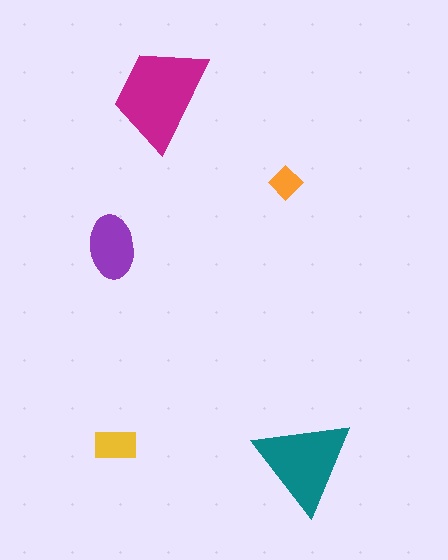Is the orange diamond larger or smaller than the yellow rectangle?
Smaller.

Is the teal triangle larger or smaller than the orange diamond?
Larger.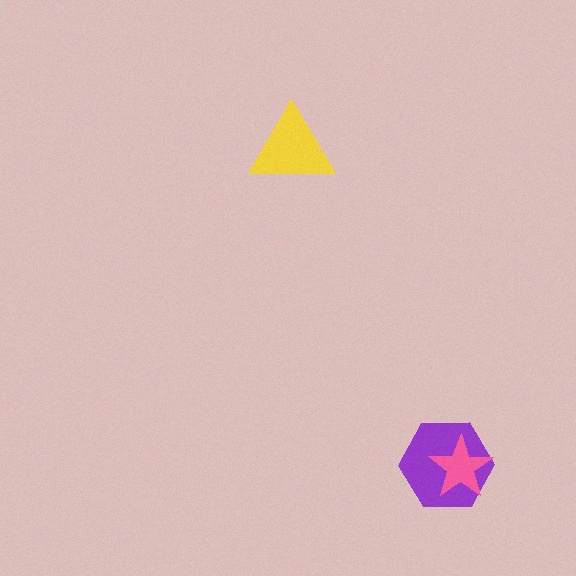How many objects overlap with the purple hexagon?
1 object overlaps with the purple hexagon.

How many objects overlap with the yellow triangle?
0 objects overlap with the yellow triangle.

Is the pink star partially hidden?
No, no other shape covers it.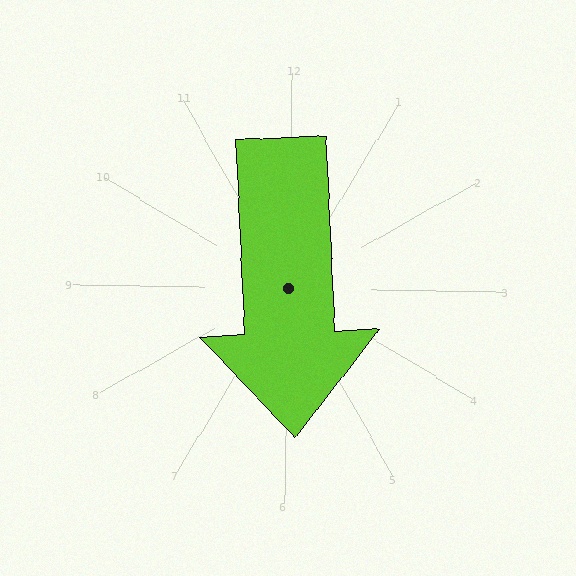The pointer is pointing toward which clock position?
Roughly 6 o'clock.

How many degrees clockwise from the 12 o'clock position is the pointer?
Approximately 177 degrees.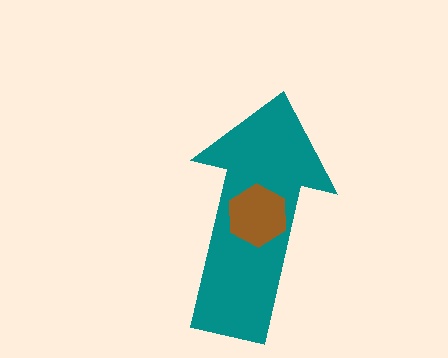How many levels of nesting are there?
2.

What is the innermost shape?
The brown hexagon.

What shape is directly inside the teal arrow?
The brown hexagon.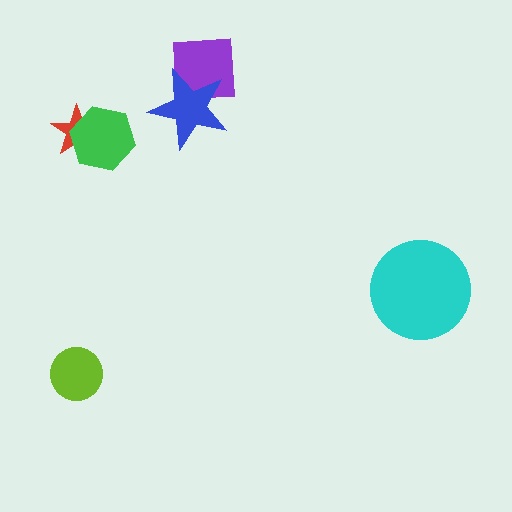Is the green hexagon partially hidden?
No, no other shape covers it.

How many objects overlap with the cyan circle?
0 objects overlap with the cyan circle.